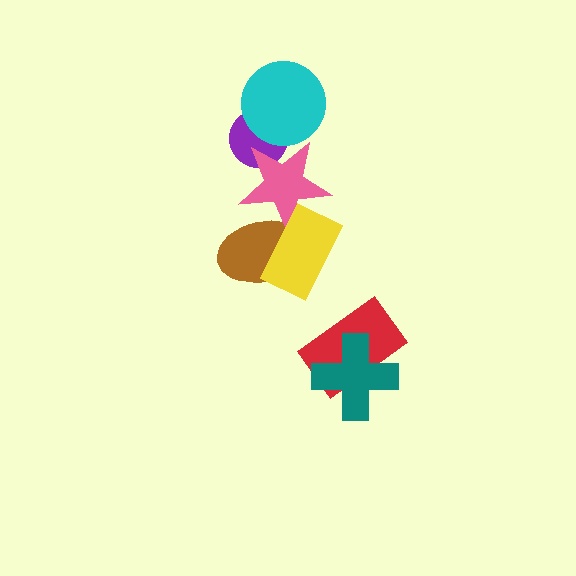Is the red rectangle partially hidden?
Yes, it is partially covered by another shape.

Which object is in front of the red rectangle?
The teal cross is in front of the red rectangle.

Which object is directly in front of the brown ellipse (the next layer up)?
The pink star is directly in front of the brown ellipse.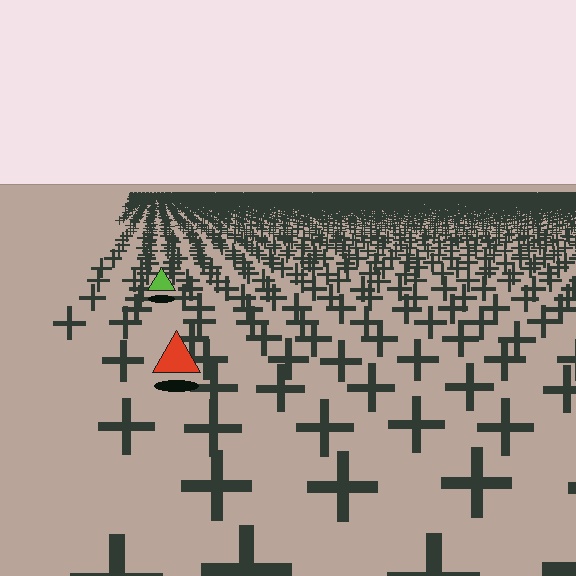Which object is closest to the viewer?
The red triangle is closest. The texture marks near it are larger and more spread out.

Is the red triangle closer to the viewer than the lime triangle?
Yes. The red triangle is closer — you can tell from the texture gradient: the ground texture is coarser near it.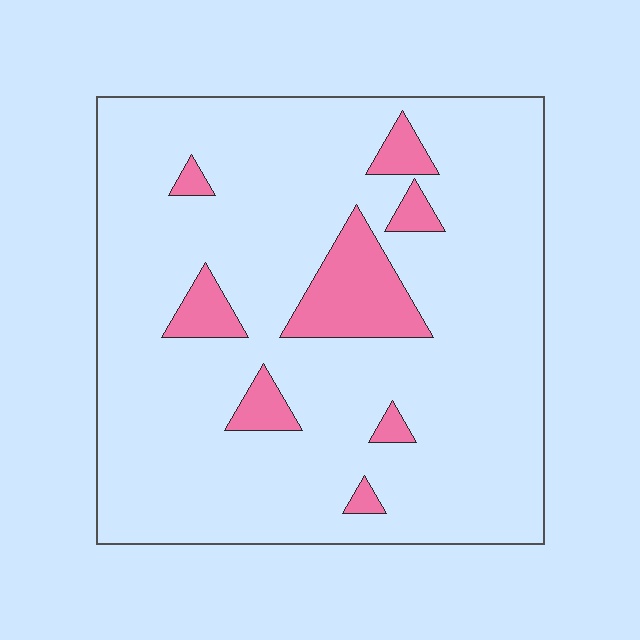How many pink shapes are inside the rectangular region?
8.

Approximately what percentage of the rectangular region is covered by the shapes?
Approximately 10%.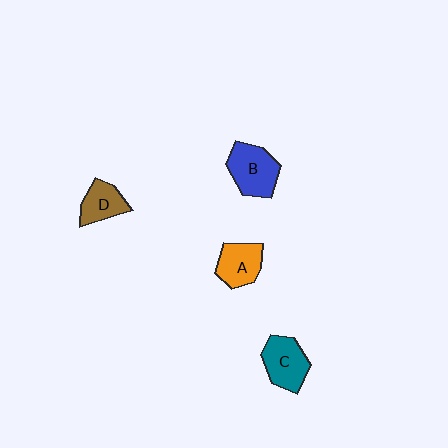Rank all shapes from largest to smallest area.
From largest to smallest: B (blue), C (teal), A (orange), D (brown).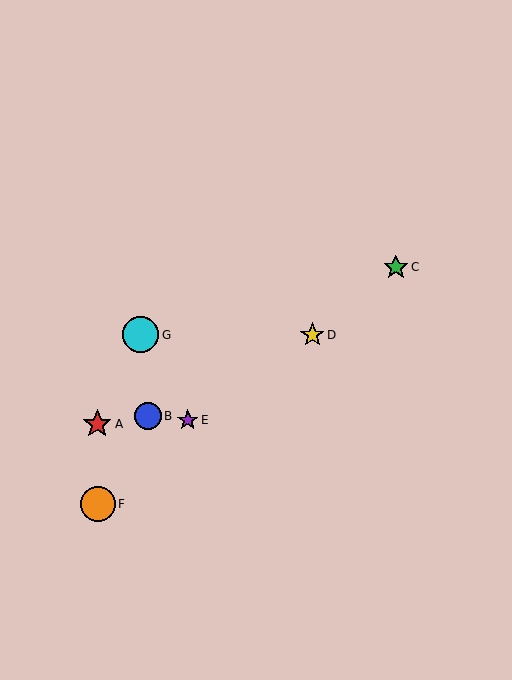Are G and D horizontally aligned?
Yes, both are at y≈335.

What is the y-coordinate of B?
Object B is at y≈416.